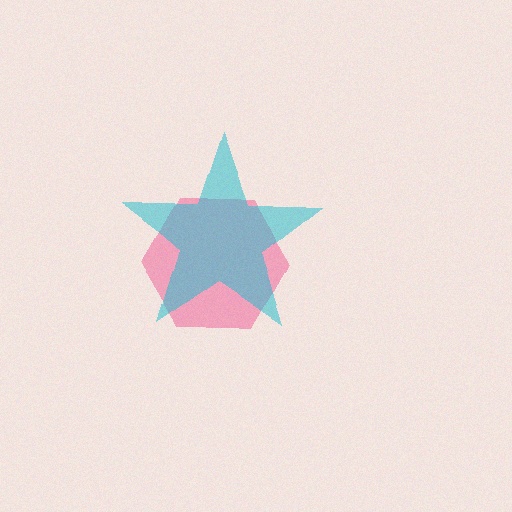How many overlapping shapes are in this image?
There are 2 overlapping shapes in the image.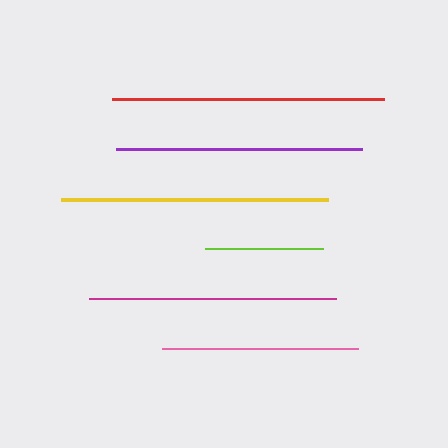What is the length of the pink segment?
The pink segment is approximately 196 pixels long.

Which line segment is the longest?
The red line is the longest at approximately 272 pixels.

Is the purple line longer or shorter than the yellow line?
The yellow line is longer than the purple line.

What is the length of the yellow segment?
The yellow segment is approximately 267 pixels long.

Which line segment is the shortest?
The lime line is the shortest at approximately 118 pixels.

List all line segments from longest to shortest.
From longest to shortest: red, yellow, magenta, purple, pink, lime.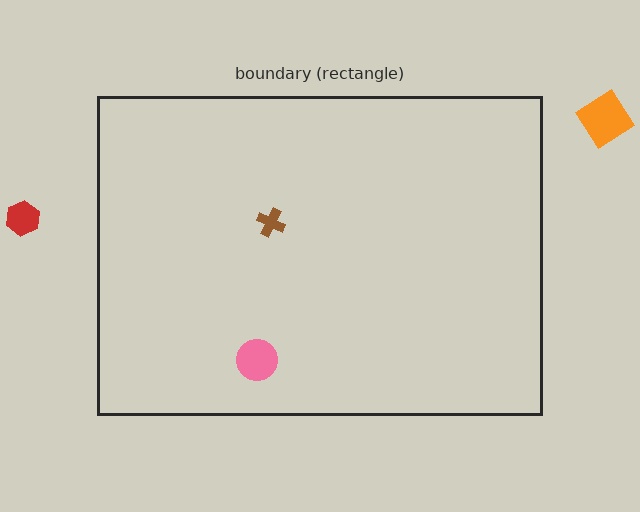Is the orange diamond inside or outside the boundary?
Outside.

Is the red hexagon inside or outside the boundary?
Outside.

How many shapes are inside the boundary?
2 inside, 2 outside.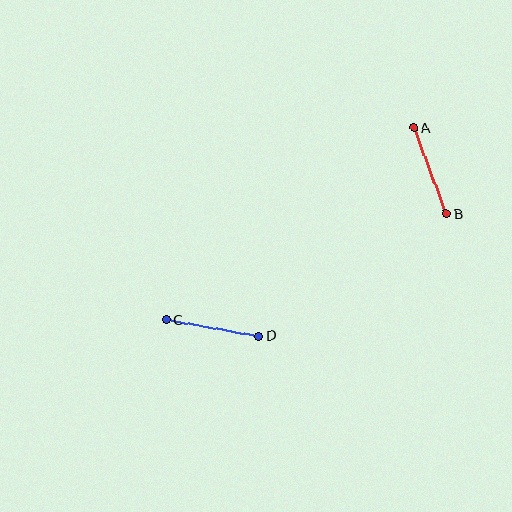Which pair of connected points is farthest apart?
Points C and D are farthest apart.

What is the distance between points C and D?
The distance is approximately 94 pixels.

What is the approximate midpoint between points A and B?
The midpoint is at approximately (430, 171) pixels.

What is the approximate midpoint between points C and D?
The midpoint is at approximately (212, 328) pixels.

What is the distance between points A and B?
The distance is approximately 92 pixels.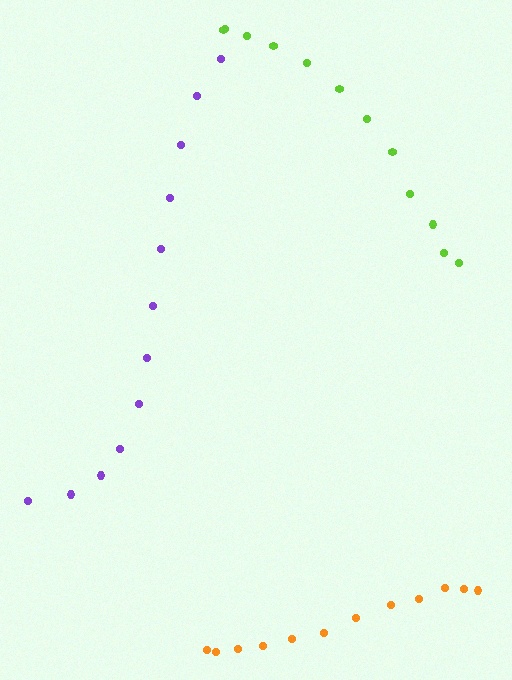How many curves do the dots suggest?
There are 3 distinct paths.